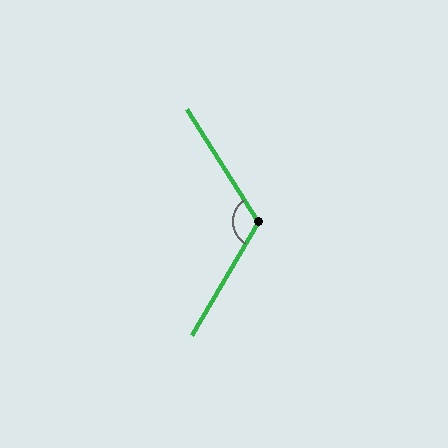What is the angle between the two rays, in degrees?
Approximately 117 degrees.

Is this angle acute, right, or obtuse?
It is obtuse.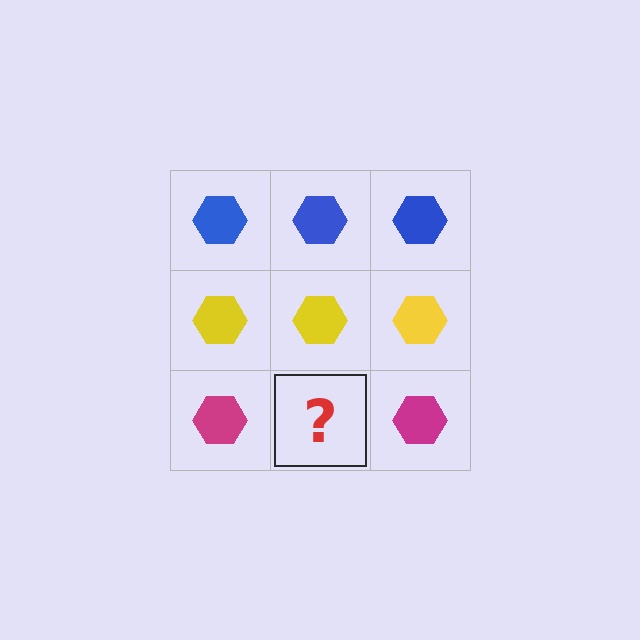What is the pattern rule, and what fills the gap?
The rule is that each row has a consistent color. The gap should be filled with a magenta hexagon.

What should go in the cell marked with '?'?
The missing cell should contain a magenta hexagon.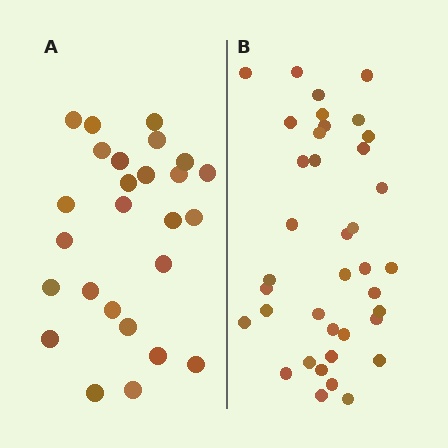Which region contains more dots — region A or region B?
Region B (the right region) has more dots.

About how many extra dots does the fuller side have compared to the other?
Region B has roughly 12 or so more dots than region A.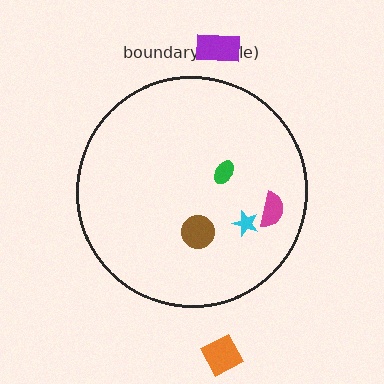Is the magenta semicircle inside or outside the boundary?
Inside.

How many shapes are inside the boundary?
4 inside, 2 outside.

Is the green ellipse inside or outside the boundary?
Inside.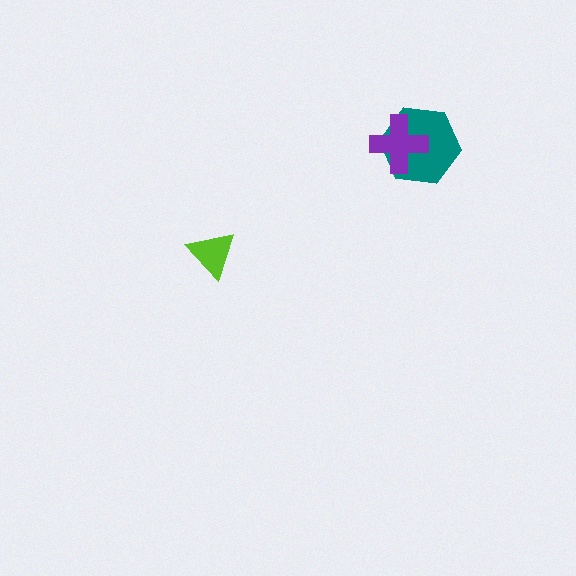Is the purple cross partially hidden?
No, no other shape covers it.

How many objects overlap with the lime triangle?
0 objects overlap with the lime triangle.